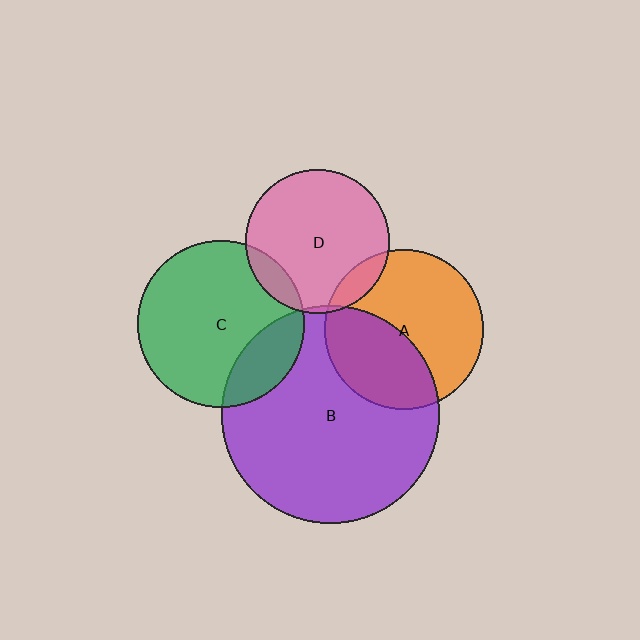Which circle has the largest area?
Circle B (purple).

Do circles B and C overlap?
Yes.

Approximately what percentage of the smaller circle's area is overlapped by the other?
Approximately 20%.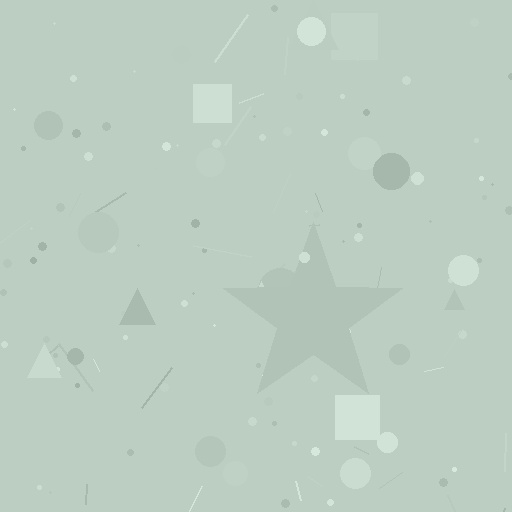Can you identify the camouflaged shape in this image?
The camouflaged shape is a star.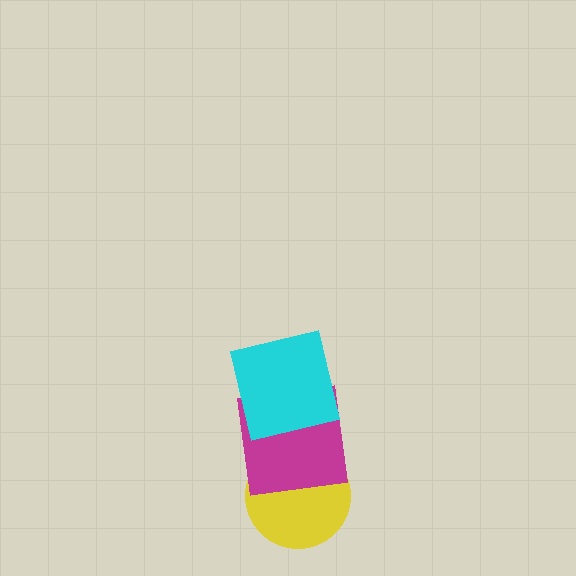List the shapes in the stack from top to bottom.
From top to bottom: the cyan square, the magenta square, the yellow circle.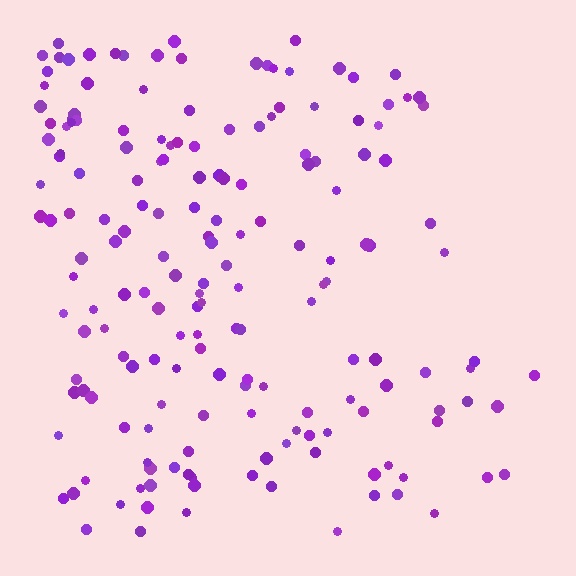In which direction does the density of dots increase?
From right to left, with the left side densest.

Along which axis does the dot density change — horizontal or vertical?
Horizontal.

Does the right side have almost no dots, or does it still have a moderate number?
Still a moderate number, just noticeably fewer than the left.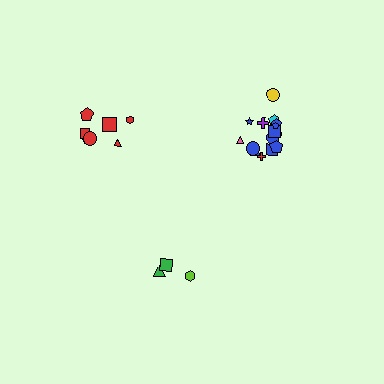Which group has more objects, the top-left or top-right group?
The top-right group.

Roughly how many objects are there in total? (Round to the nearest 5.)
Roughly 30 objects in total.